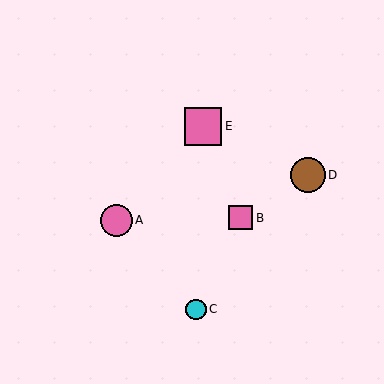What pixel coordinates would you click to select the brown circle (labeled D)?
Click at (308, 175) to select the brown circle D.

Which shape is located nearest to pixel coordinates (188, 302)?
The cyan circle (labeled C) at (196, 309) is nearest to that location.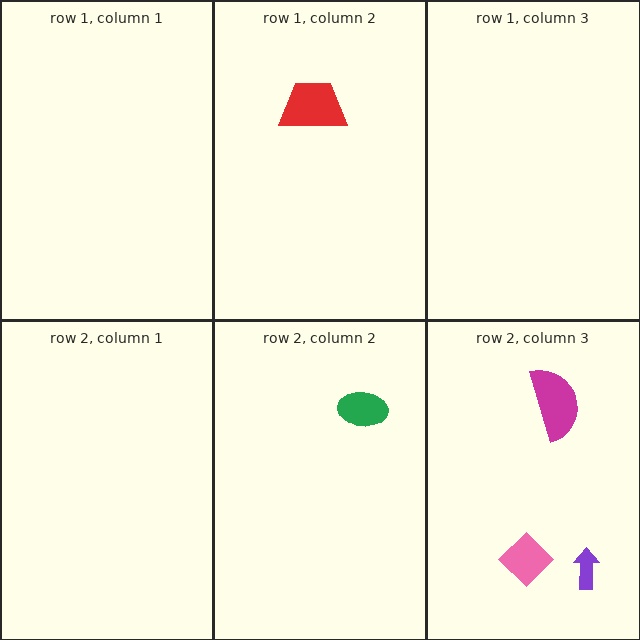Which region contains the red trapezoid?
The row 1, column 2 region.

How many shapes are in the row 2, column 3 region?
3.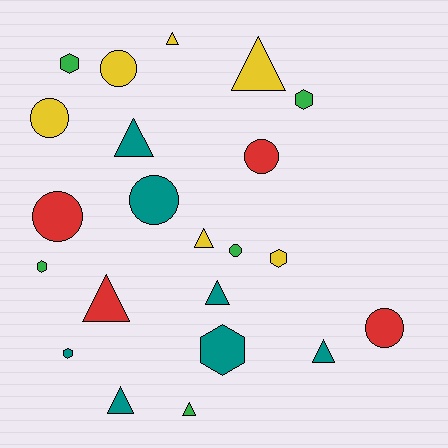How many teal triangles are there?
There are 4 teal triangles.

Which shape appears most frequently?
Triangle, with 9 objects.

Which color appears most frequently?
Teal, with 7 objects.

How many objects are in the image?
There are 22 objects.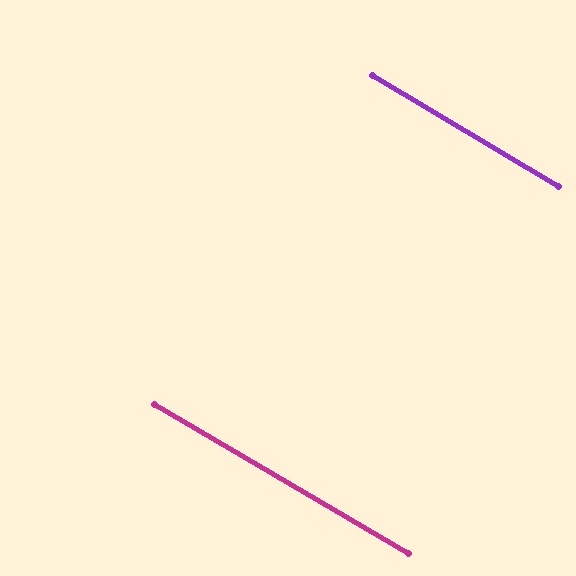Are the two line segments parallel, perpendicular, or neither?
Parallel — their directions differ by only 0.2°.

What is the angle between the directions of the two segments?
Approximately 0 degrees.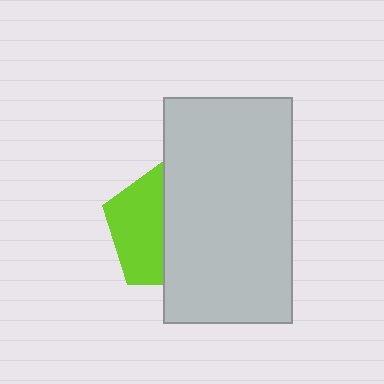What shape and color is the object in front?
The object in front is a light gray rectangle.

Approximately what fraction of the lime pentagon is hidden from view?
Roughly 56% of the lime pentagon is hidden behind the light gray rectangle.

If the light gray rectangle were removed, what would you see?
You would see the complete lime pentagon.